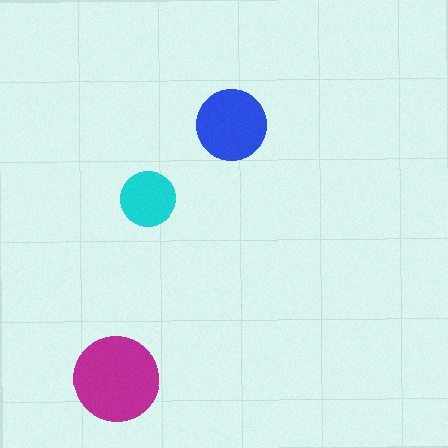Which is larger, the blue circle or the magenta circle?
The magenta one.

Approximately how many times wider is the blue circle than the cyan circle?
About 1.5 times wider.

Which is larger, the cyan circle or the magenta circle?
The magenta one.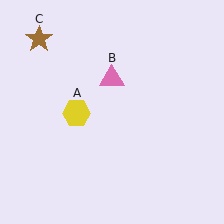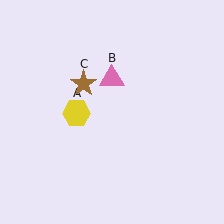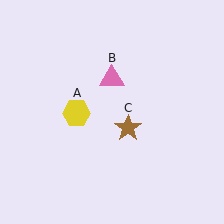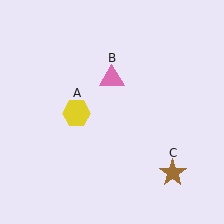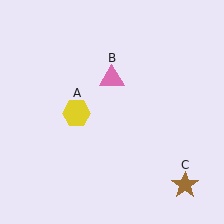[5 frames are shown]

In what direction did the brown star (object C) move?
The brown star (object C) moved down and to the right.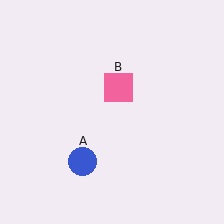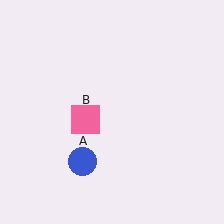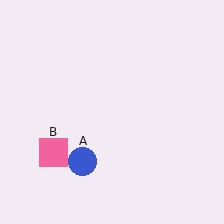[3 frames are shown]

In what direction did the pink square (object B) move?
The pink square (object B) moved down and to the left.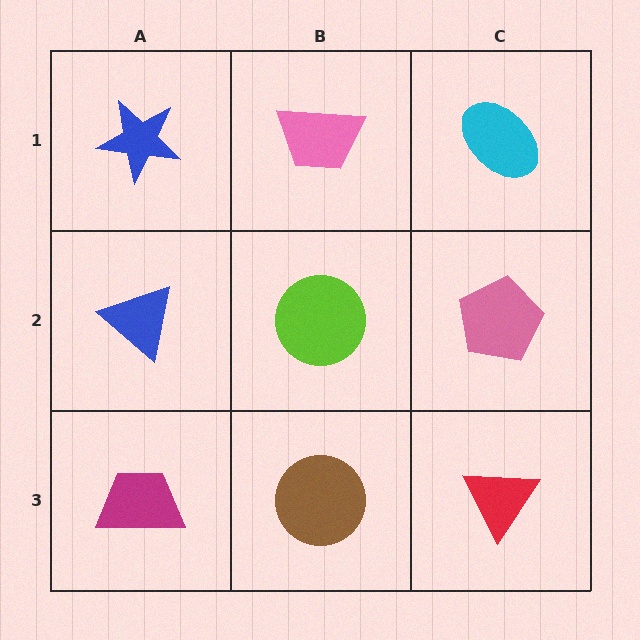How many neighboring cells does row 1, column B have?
3.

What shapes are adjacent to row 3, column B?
A lime circle (row 2, column B), a magenta trapezoid (row 3, column A), a red triangle (row 3, column C).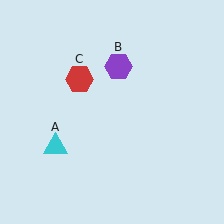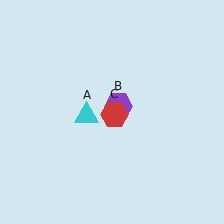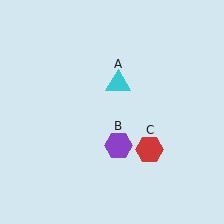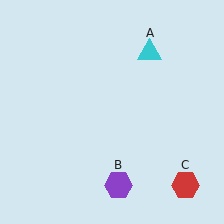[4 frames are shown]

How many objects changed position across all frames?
3 objects changed position: cyan triangle (object A), purple hexagon (object B), red hexagon (object C).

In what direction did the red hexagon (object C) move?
The red hexagon (object C) moved down and to the right.